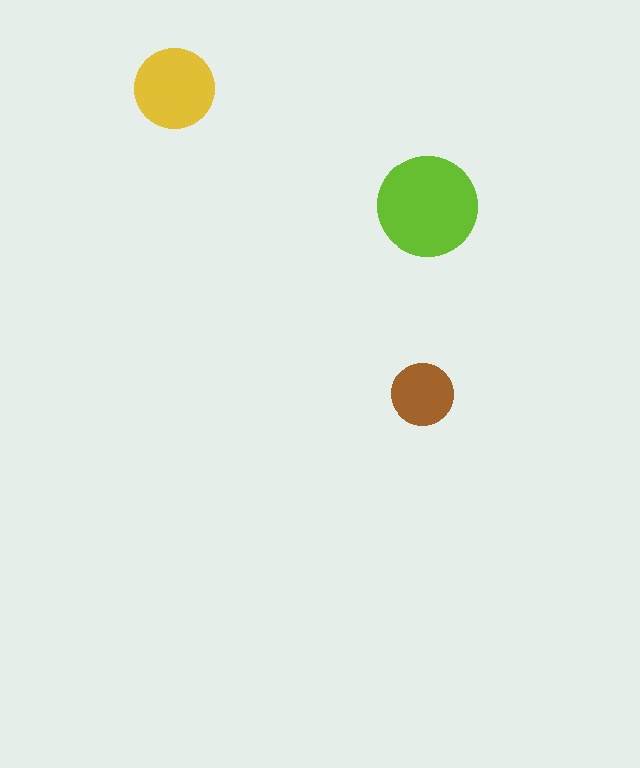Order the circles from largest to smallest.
the lime one, the yellow one, the brown one.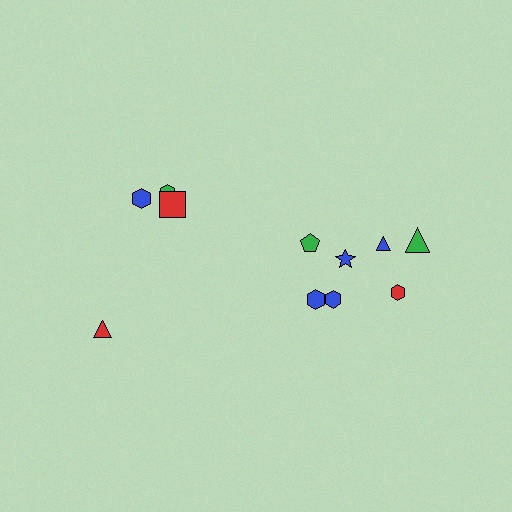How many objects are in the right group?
There are 7 objects.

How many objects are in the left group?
There are 4 objects.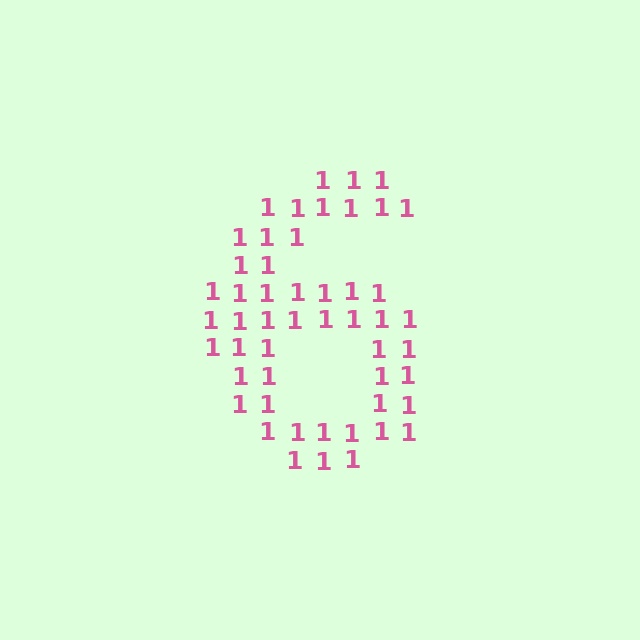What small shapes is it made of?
It is made of small digit 1's.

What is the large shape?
The large shape is the digit 6.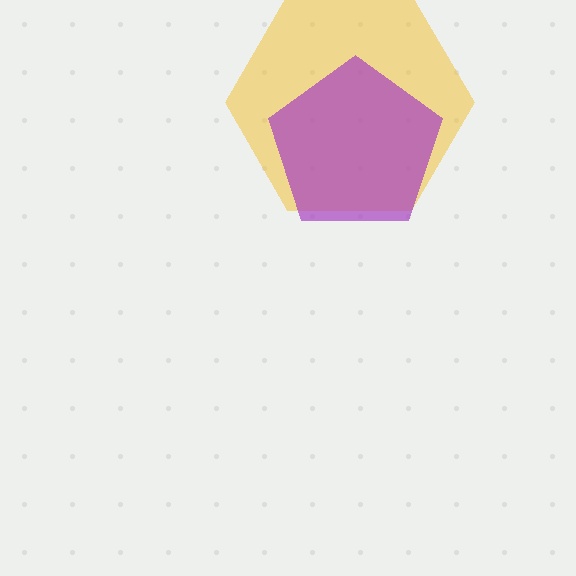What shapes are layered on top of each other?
The layered shapes are: a yellow hexagon, a purple pentagon.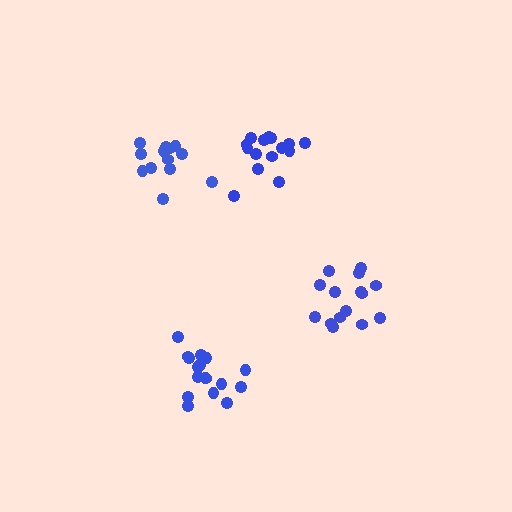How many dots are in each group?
Group 1: 15 dots, Group 2: 17 dots, Group 3: 13 dots, Group 4: 15 dots (60 total).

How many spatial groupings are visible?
There are 4 spatial groupings.